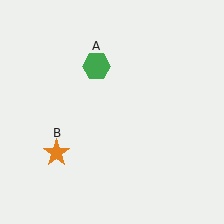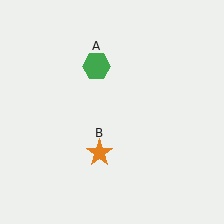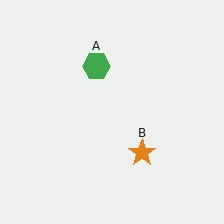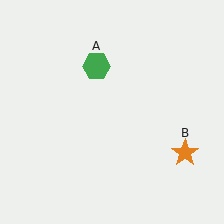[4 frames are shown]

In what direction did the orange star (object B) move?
The orange star (object B) moved right.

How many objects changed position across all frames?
1 object changed position: orange star (object B).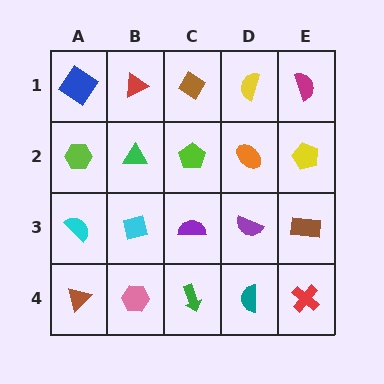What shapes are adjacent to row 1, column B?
A green triangle (row 2, column B), a blue diamond (row 1, column A), a brown diamond (row 1, column C).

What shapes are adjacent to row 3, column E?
A yellow pentagon (row 2, column E), a red cross (row 4, column E), a purple semicircle (row 3, column D).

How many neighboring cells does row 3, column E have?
3.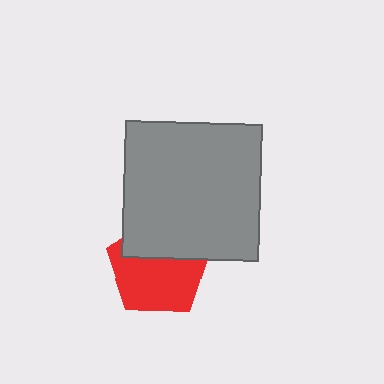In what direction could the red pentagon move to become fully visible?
The red pentagon could move down. That would shift it out from behind the gray square entirely.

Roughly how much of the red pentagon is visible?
About half of it is visible (roughly 62%).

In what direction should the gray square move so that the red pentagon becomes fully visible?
The gray square should move up. That is the shortest direction to clear the overlap and leave the red pentagon fully visible.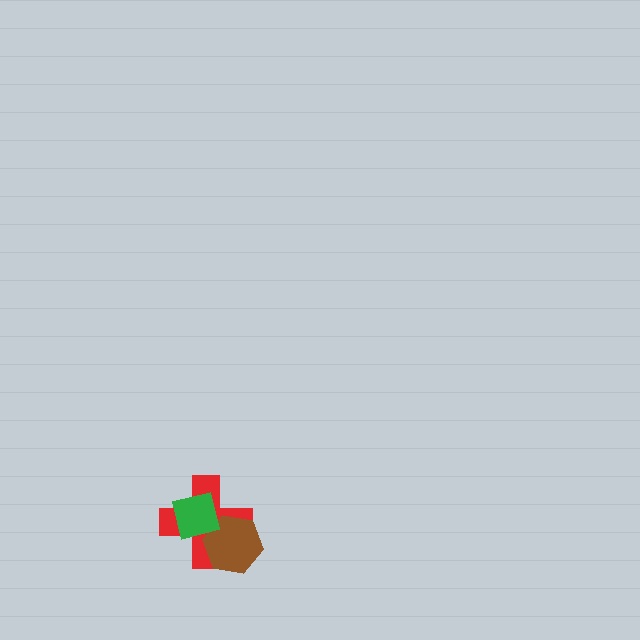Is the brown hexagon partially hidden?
Yes, it is partially covered by another shape.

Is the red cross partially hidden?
Yes, it is partially covered by another shape.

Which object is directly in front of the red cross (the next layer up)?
The brown hexagon is directly in front of the red cross.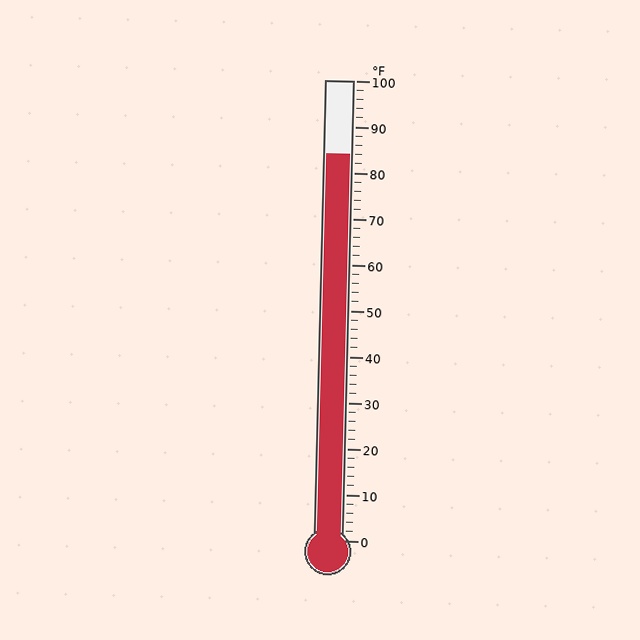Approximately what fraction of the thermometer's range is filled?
The thermometer is filled to approximately 85% of its range.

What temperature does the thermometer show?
The thermometer shows approximately 84°F.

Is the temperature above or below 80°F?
The temperature is above 80°F.